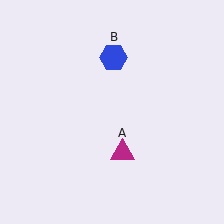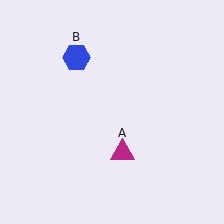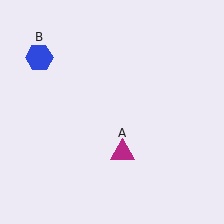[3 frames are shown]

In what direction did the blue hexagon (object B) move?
The blue hexagon (object B) moved left.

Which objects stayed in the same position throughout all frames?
Magenta triangle (object A) remained stationary.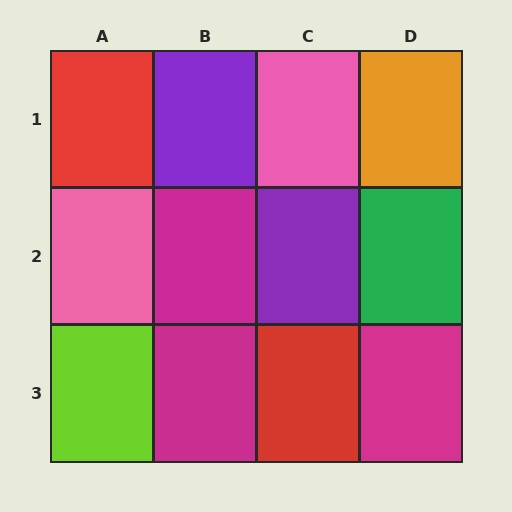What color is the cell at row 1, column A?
Red.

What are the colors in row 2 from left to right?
Pink, magenta, purple, green.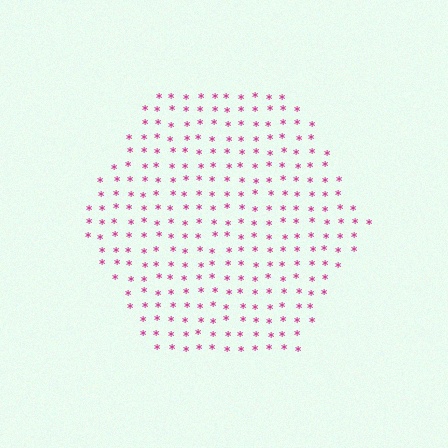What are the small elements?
The small elements are asterisks.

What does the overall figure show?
The overall figure shows a hexagon.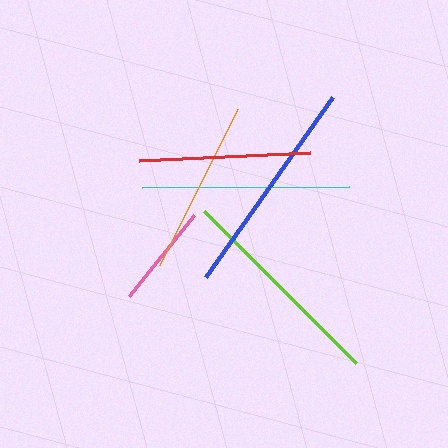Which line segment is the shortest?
The pink line is the shortest at approximately 105 pixels.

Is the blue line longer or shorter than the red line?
The blue line is longer than the red line.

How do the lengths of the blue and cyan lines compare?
The blue and cyan lines are approximately the same length.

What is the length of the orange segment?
The orange segment is approximately 174 pixels long.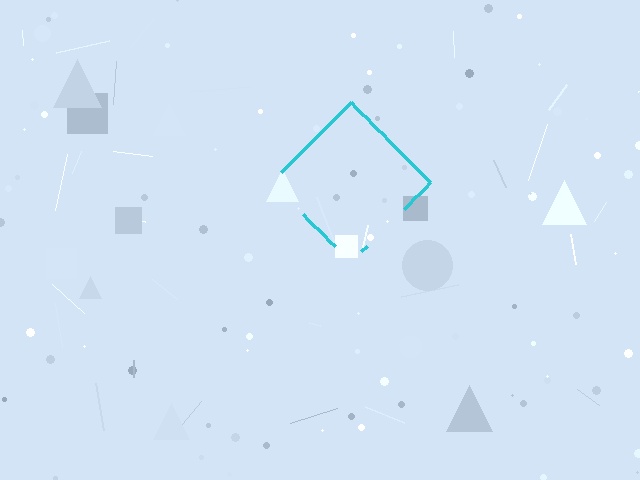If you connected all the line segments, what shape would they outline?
They would outline a diamond.